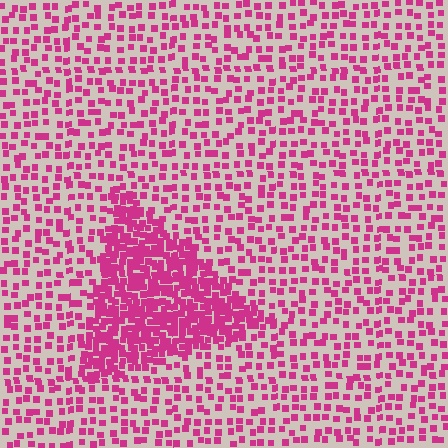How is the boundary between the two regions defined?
The boundary is defined by a change in element density (approximately 2.6x ratio). All elements are the same color, size, and shape.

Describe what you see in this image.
The image contains small magenta elements arranged at two different densities. A triangle-shaped region is visible where the elements are more densely packed than the surrounding area.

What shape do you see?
I see a triangle.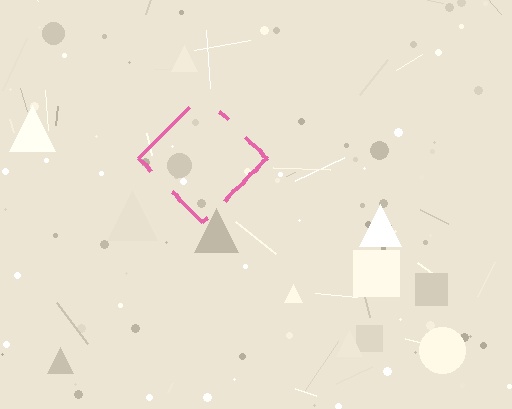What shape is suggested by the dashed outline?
The dashed outline suggests a diamond.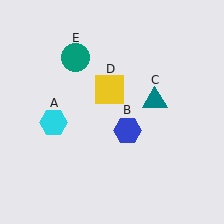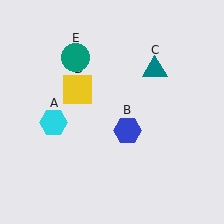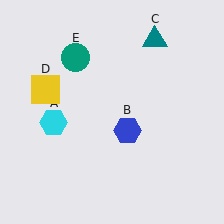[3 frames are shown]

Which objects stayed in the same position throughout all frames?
Cyan hexagon (object A) and blue hexagon (object B) and teal circle (object E) remained stationary.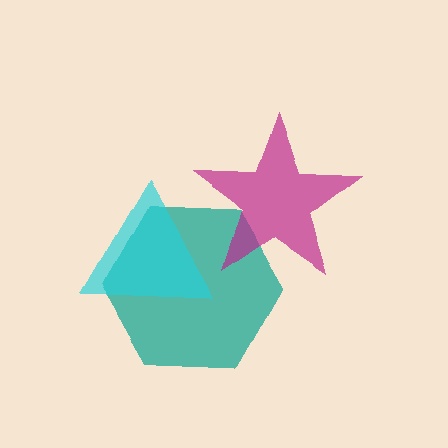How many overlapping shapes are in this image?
There are 3 overlapping shapes in the image.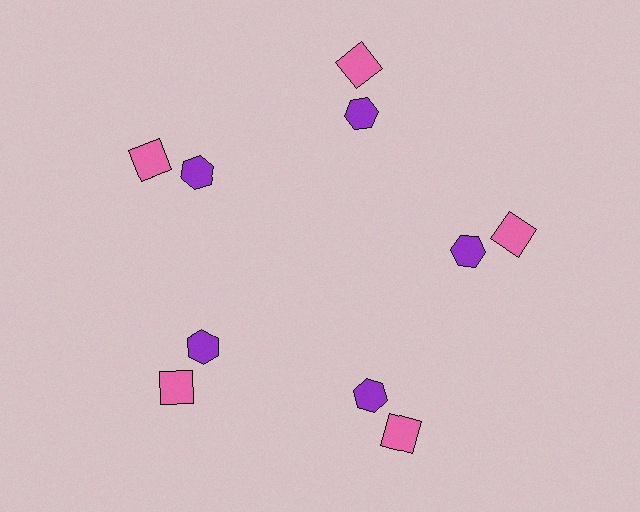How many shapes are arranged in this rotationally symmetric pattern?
There are 10 shapes, arranged in 5 groups of 2.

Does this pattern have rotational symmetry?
Yes, this pattern has 5-fold rotational symmetry. It looks the same after rotating 72 degrees around the center.